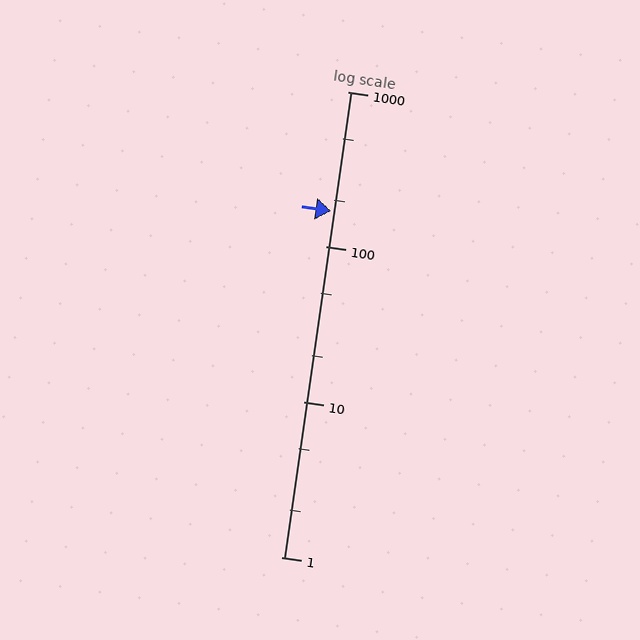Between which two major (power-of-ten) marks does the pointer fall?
The pointer is between 100 and 1000.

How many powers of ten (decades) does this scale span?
The scale spans 3 decades, from 1 to 1000.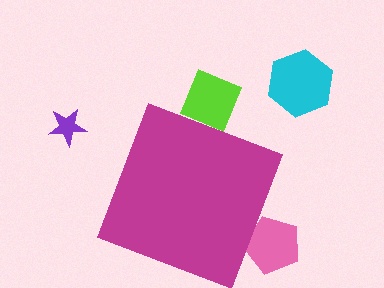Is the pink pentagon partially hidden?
Yes, the pink pentagon is partially hidden behind the magenta diamond.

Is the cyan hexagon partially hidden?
No, the cyan hexagon is fully visible.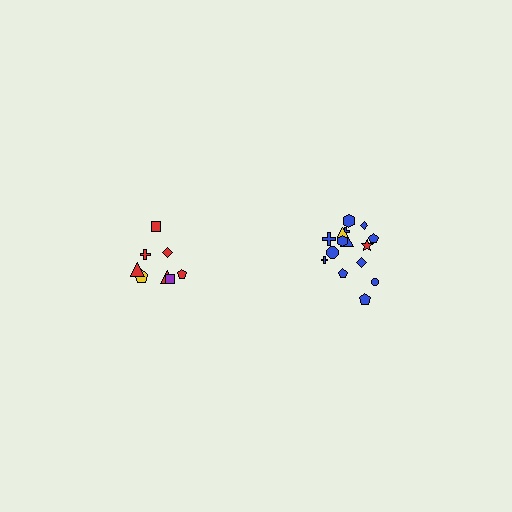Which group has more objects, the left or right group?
The right group.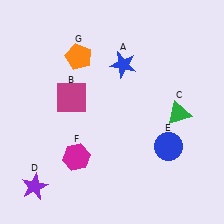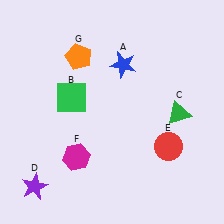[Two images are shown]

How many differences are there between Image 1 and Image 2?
There are 2 differences between the two images.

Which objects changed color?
B changed from magenta to green. E changed from blue to red.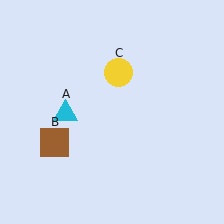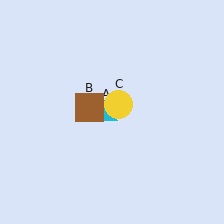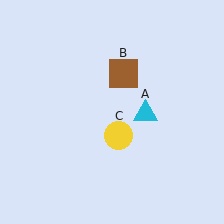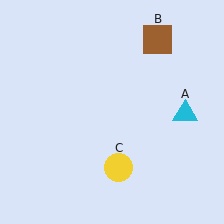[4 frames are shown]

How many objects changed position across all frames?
3 objects changed position: cyan triangle (object A), brown square (object B), yellow circle (object C).